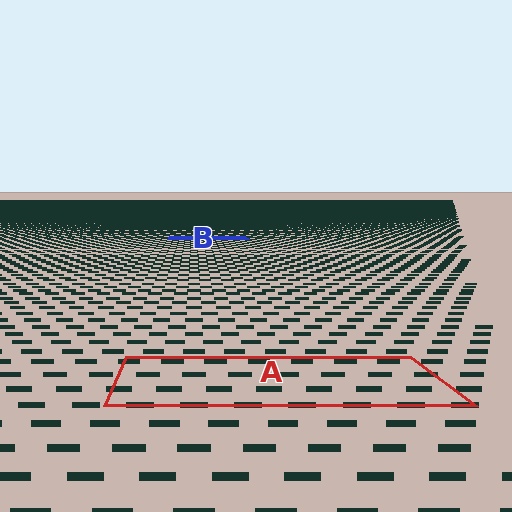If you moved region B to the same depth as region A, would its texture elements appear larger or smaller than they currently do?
They would appear larger. At a closer depth, the same texture elements are projected at a bigger on-screen size.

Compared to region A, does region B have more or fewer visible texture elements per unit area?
Region B has more texture elements per unit area — they are packed more densely because it is farther away.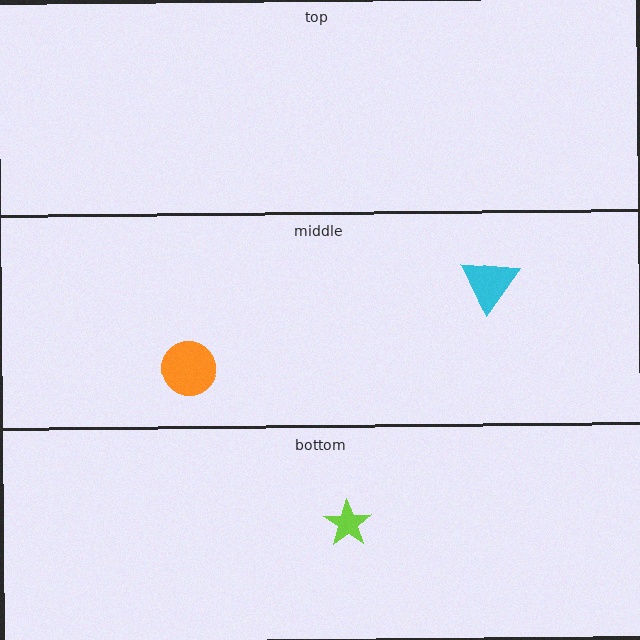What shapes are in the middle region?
The cyan triangle, the orange circle.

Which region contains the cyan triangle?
The middle region.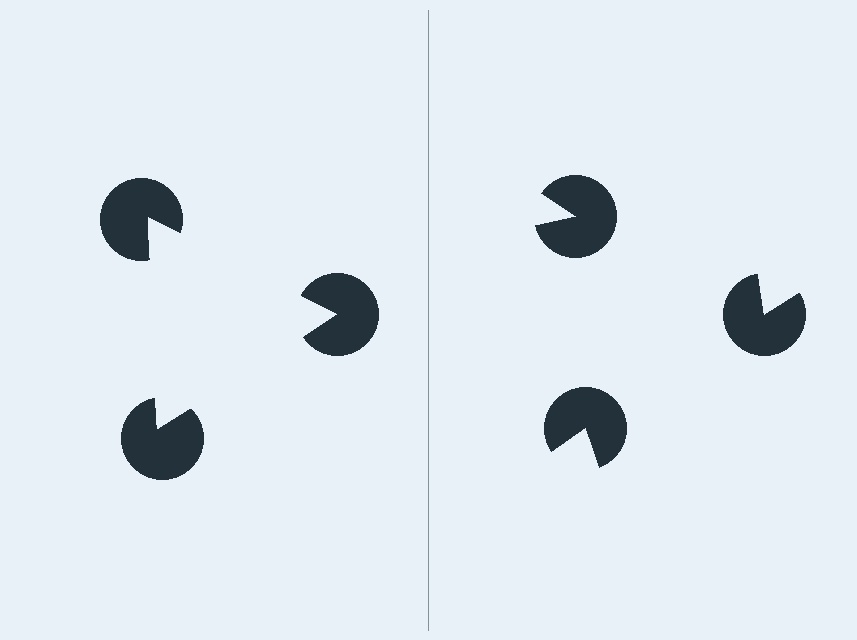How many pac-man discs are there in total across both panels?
6 — 3 on each side.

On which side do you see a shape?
An illusory triangle appears on the left side. On the right side the wedge cuts are rotated, so no coherent shape forms.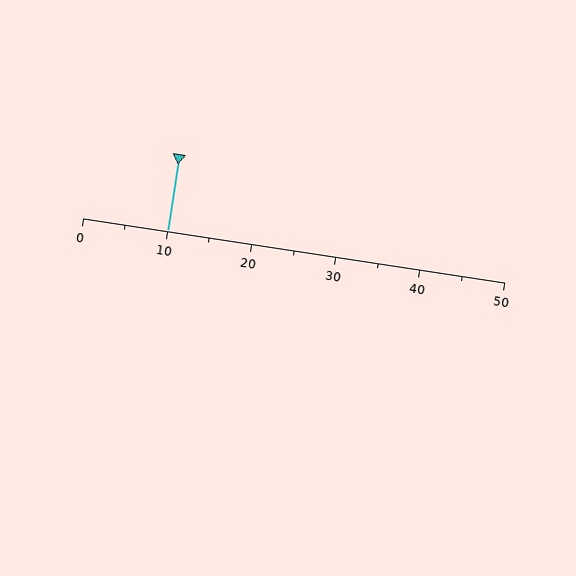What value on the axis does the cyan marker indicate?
The marker indicates approximately 10.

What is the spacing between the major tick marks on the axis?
The major ticks are spaced 10 apart.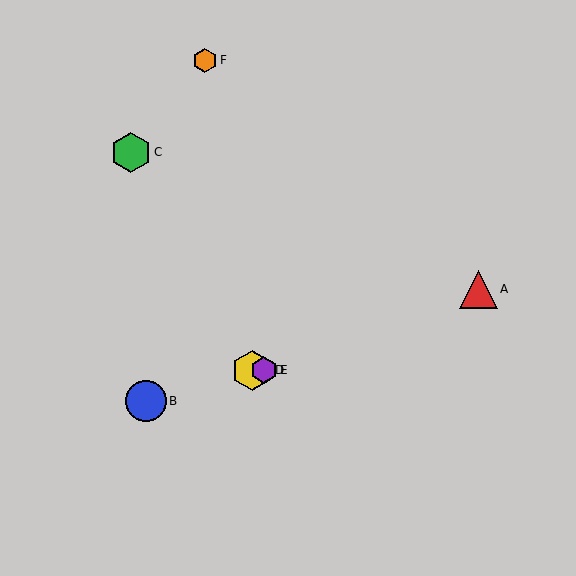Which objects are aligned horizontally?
Objects D, E are aligned horizontally.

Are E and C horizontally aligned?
No, E is at y≈370 and C is at y≈152.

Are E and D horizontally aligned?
Yes, both are at y≈370.